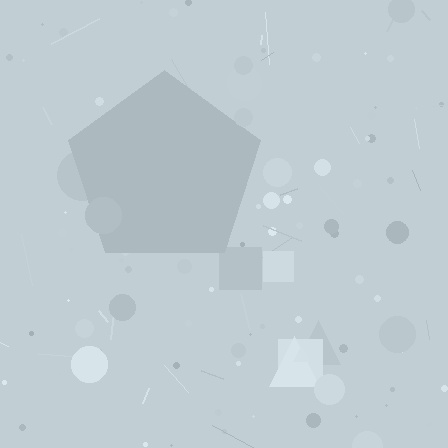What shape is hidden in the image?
A pentagon is hidden in the image.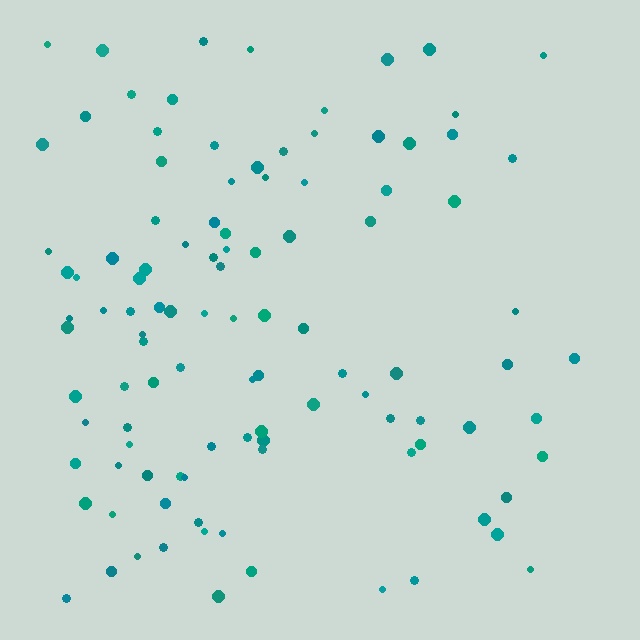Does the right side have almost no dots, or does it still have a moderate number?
Still a moderate number, just noticeably fewer than the left.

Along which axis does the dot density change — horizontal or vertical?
Horizontal.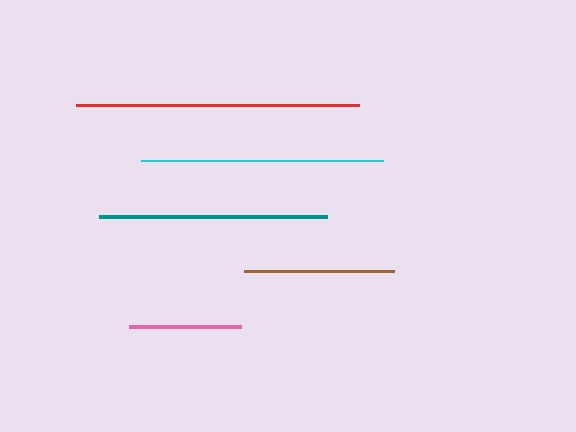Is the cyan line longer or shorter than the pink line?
The cyan line is longer than the pink line.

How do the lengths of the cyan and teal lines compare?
The cyan and teal lines are approximately the same length.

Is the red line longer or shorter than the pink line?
The red line is longer than the pink line.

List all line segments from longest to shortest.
From longest to shortest: red, cyan, teal, brown, pink.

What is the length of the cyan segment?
The cyan segment is approximately 242 pixels long.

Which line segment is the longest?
The red line is the longest at approximately 284 pixels.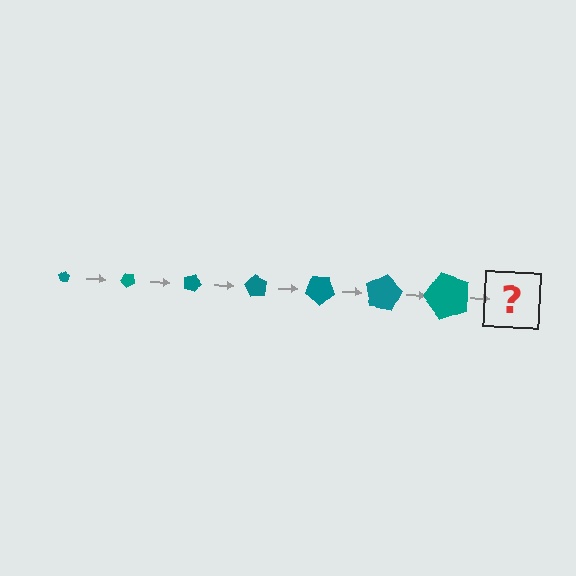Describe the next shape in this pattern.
It should be a pentagon, larger than the previous one and rotated 315 degrees from the start.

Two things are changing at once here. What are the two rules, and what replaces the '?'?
The two rules are that the pentagon grows larger each step and it rotates 45 degrees each step. The '?' should be a pentagon, larger than the previous one and rotated 315 degrees from the start.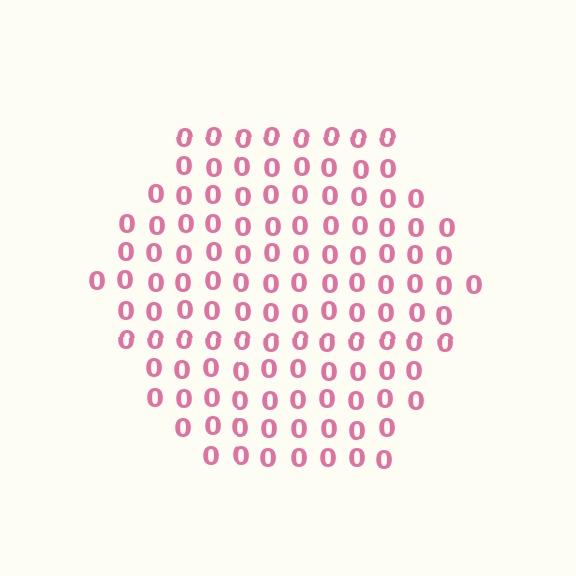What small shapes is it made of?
It is made of small digit 0's.